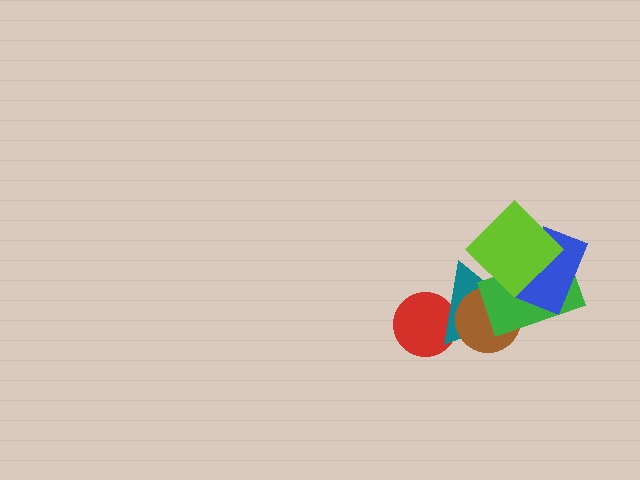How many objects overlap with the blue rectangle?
2 objects overlap with the blue rectangle.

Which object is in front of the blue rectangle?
The lime diamond is in front of the blue rectangle.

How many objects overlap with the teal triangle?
4 objects overlap with the teal triangle.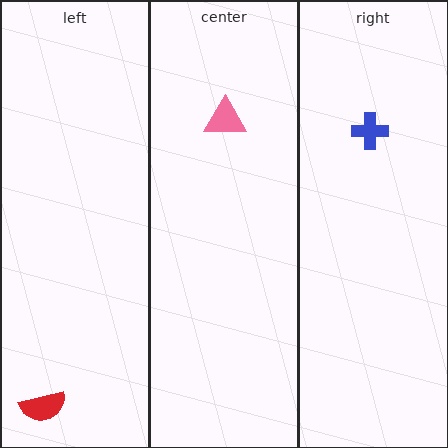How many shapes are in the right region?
1.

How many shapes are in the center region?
1.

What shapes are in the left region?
The red semicircle.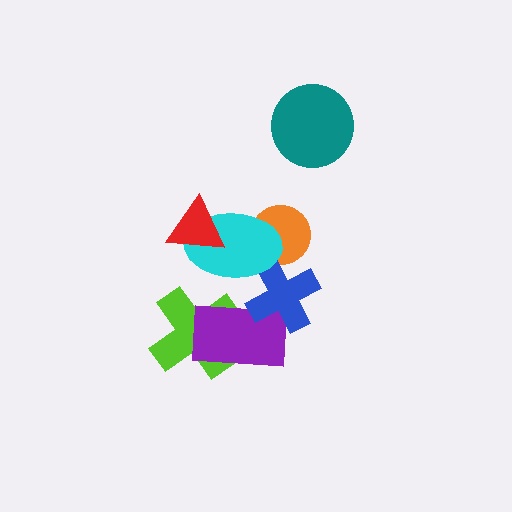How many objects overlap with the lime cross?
1 object overlaps with the lime cross.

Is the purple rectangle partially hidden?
Yes, it is partially covered by another shape.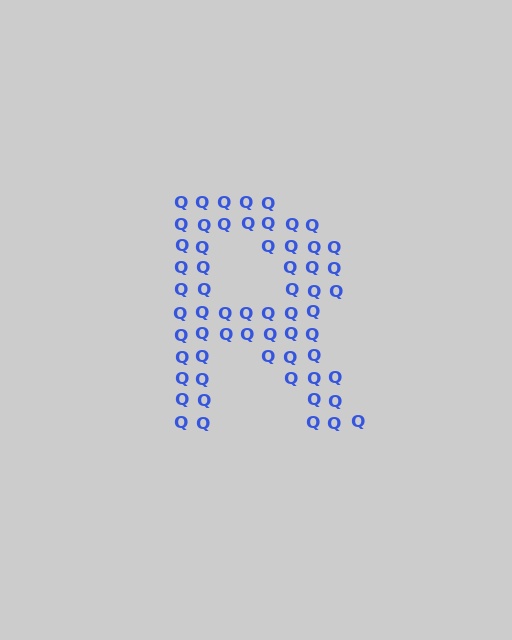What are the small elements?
The small elements are letter Q's.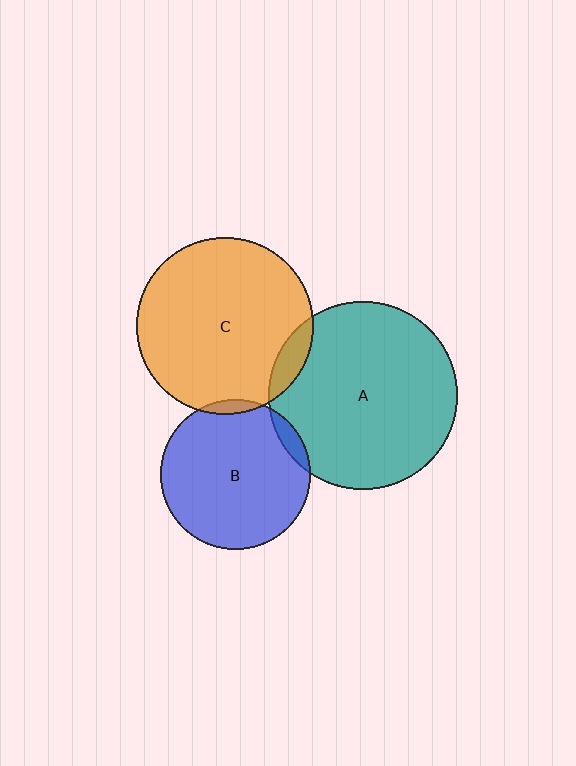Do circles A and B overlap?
Yes.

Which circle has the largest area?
Circle A (teal).